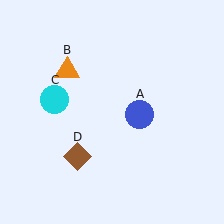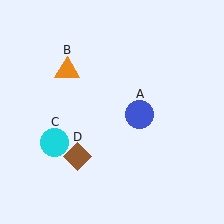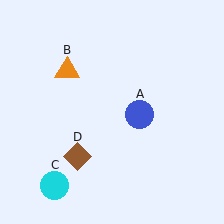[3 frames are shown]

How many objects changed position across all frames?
1 object changed position: cyan circle (object C).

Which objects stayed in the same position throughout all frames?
Blue circle (object A) and orange triangle (object B) and brown diamond (object D) remained stationary.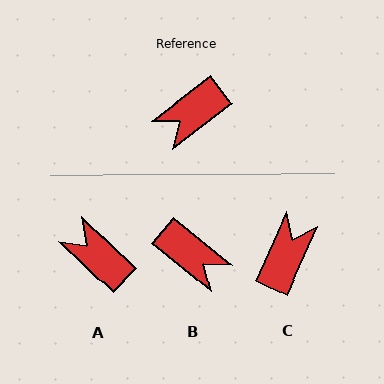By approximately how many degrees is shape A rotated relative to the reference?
Approximately 81 degrees clockwise.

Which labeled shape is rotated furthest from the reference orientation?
C, about 152 degrees away.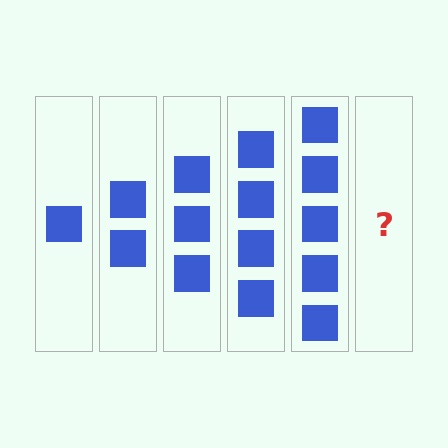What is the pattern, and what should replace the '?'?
The pattern is that each step adds one more square. The '?' should be 6 squares.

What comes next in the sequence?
The next element should be 6 squares.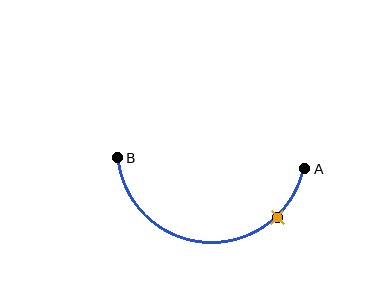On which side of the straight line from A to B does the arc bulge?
The arc bulges below the straight line connecting A and B.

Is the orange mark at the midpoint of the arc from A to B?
No. The orange mark lies on the arc but is closer to endpoint A. The arc midpoint would be at the point on the curve equidistant along the arc from both A and B.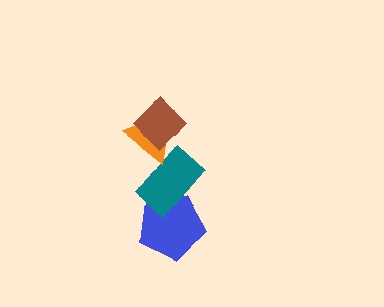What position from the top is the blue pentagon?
The blue pentagon is 4th from the top.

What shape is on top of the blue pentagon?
The teal rectangle is on top of the blue pentagon.